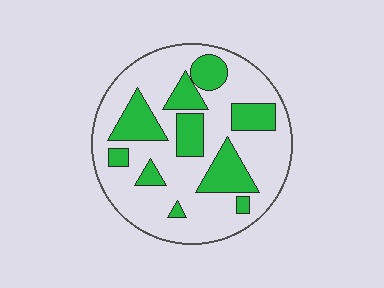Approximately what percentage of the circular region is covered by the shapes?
Approximately 30%.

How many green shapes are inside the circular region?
10.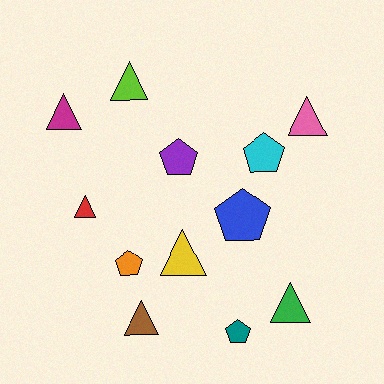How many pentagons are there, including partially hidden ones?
There are 5 pentagons.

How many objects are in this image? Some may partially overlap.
There are 12 objects.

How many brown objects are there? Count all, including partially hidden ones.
There is 1 brown object.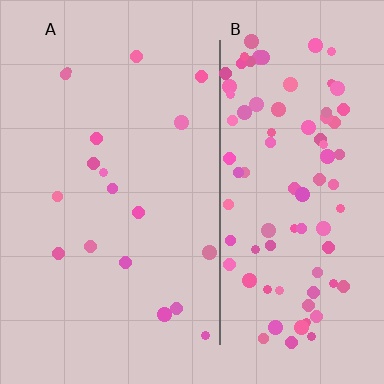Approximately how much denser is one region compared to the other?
Approximately 5.1× — region B over region A.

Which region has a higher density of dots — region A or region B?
B (the right).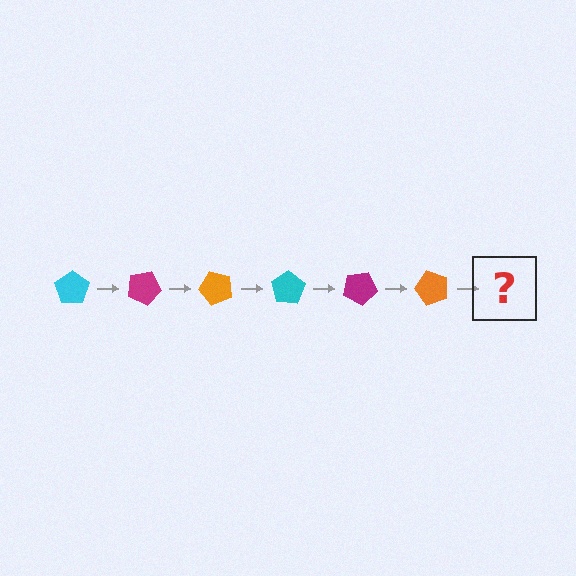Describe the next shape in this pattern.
It should be a cyan pentagon, rotated 150 degrees from the start.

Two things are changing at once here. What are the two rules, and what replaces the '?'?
The two rules are that it rotates 25 degrees each step and the color cycles through cyan, magenta, and orange. The '?' should be a cyan pentagon, rotated 150 degrees from the start.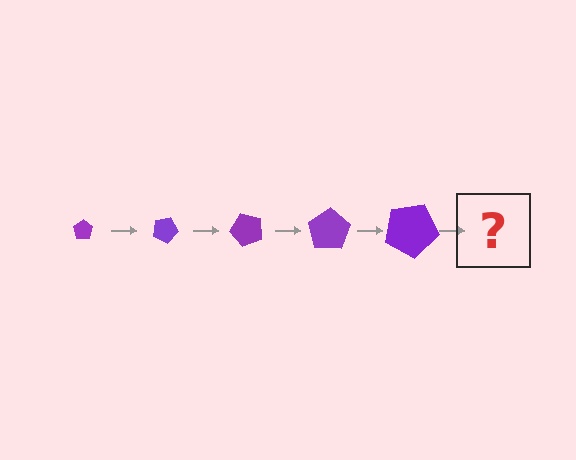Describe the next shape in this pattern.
It should be a pentagon, larger than the previous one and rotated 125 degrees from the start.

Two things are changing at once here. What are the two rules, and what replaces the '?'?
The two rules are that the pentagon grows larger each step and it rotates 25 degrees each step. The '?' should be a pentagon, larger than the previous one and rotated 125 degrees from the start.